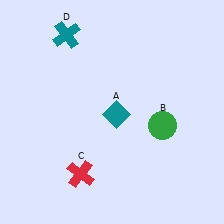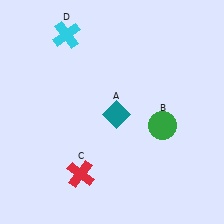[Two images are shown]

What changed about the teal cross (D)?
In Image 1, D is teal. In Image 2, it changed to cyan.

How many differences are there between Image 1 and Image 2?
There is 1 difference between the two images.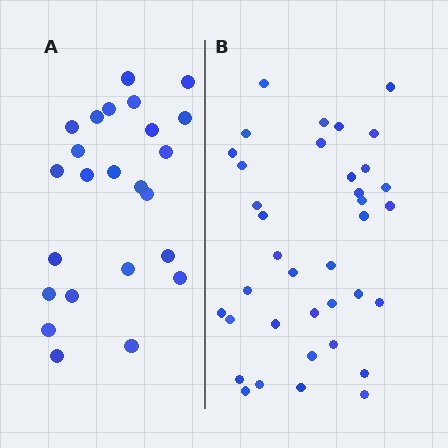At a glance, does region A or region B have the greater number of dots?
Region B (the right region) has more dots.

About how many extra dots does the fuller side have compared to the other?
Region B has approximately 15 more dots than region A.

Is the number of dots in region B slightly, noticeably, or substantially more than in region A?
Region B has substantially more. The ratio is roughly 1.5 to 1.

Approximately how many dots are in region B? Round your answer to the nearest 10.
About 40 dots. (The exact count is 37, which rounds to 40.)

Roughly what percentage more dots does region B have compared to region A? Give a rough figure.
About 55% more.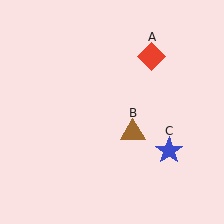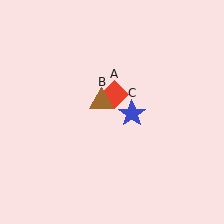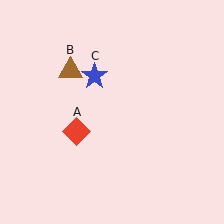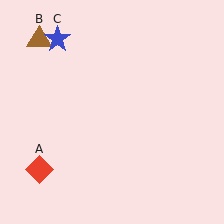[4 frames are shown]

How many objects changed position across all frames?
3 objects changed position: red diamond (object A), brown triangle (object B), blue star (object C).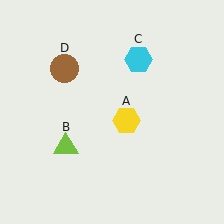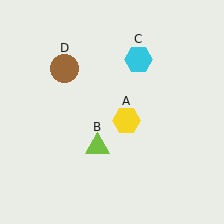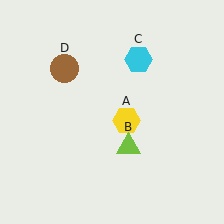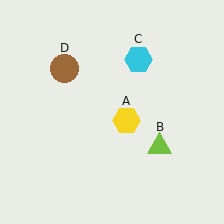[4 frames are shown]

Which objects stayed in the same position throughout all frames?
Yellow hexagon (object A) and cyan hexagon (object C) and brown circle (object D) remained stationary.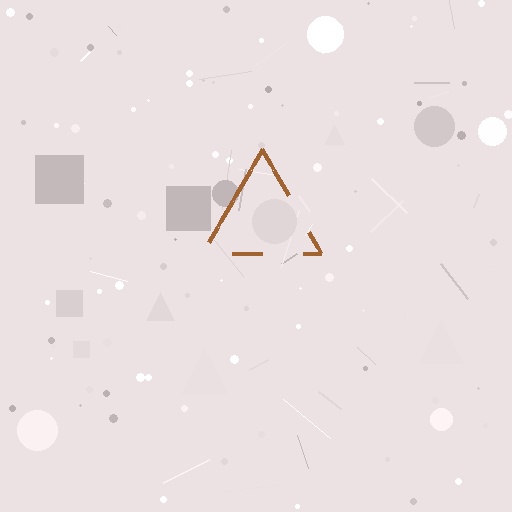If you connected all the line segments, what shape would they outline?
They would outline a triangle.